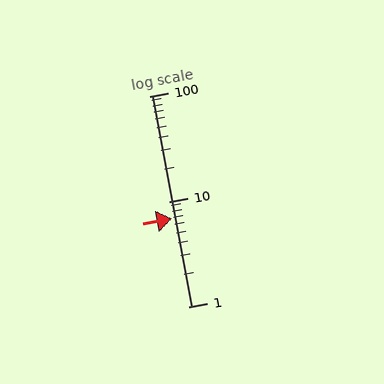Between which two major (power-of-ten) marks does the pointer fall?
The pointer is between 1 and 10.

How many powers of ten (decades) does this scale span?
The scale spans 2 decades, from 1 to 100.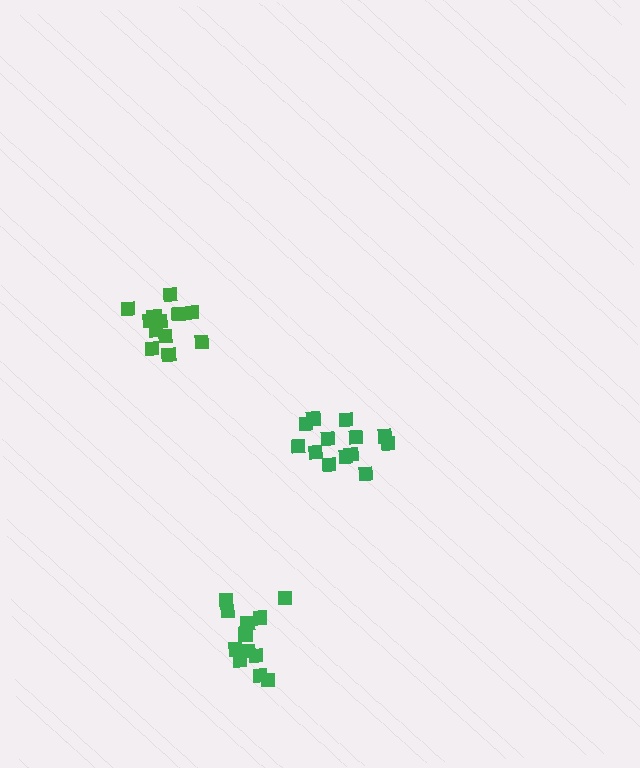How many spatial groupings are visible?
There are 3 spatial groupings.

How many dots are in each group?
Group 1: 14 dots, Group 2: 13 dots, Group 3: 13 dots (40 total).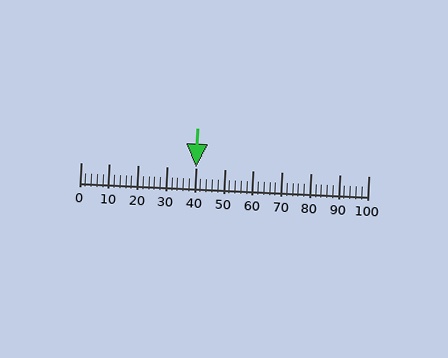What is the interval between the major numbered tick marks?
The major tick marks are spaced 10 units apart.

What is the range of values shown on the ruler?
The ruler shows values from 0 to 100.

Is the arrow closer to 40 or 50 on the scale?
The arrow is closer to 40.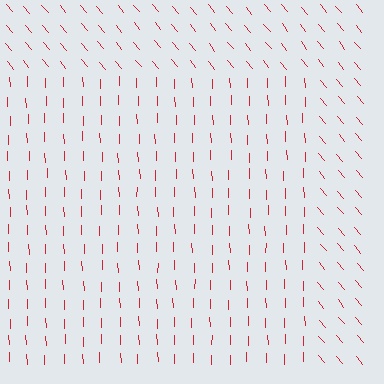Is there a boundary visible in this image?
Yes, there is a texture boundary formed by a change in line orientation.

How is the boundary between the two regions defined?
The boundary is defined purely by a change in line orientation (approximately 37 degrees difference). All lines are the same color and thickness.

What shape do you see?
I see a rectangle.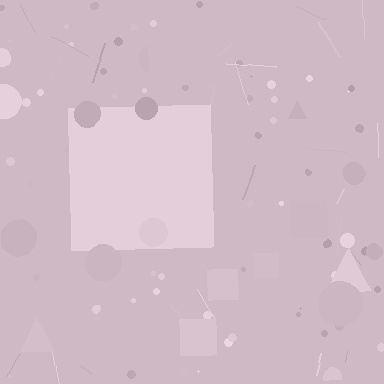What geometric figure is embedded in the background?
A square is embedded in the background.